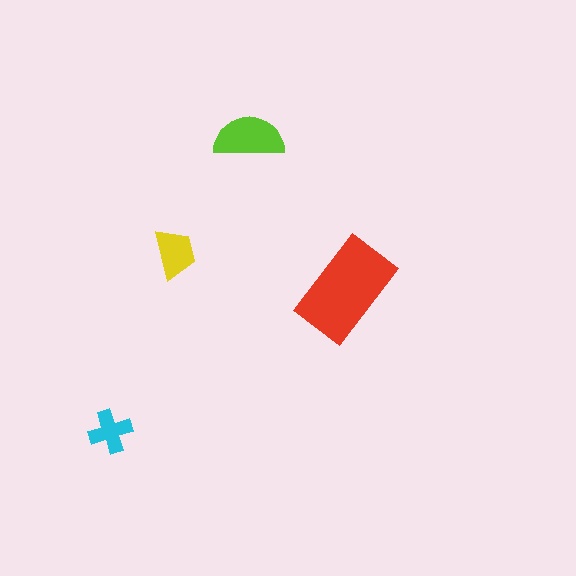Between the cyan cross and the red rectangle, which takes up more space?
The red rectangle.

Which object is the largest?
The red rectangle.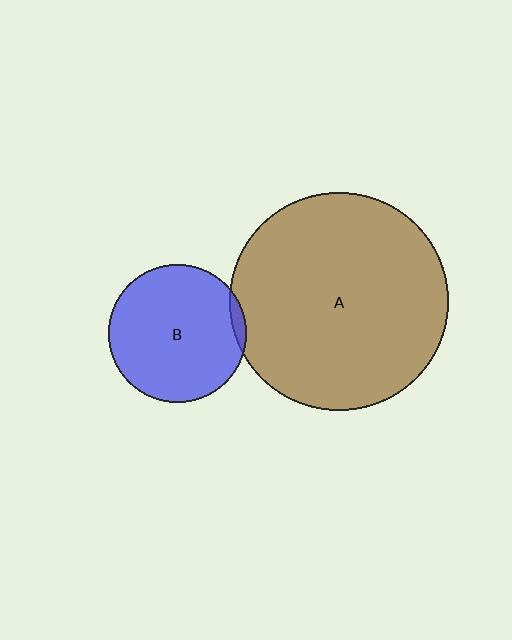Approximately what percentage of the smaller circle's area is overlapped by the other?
Approximately 5%.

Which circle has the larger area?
Circle A (brown).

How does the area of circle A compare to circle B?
Approximately 2.5 times.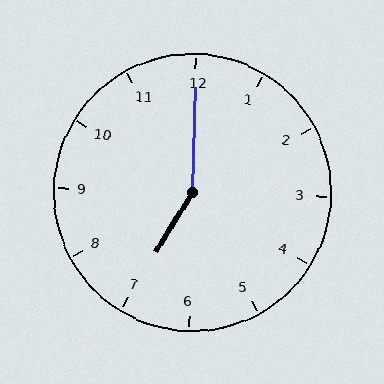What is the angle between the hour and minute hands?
Approximately 150 degrees.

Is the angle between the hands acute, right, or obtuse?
It is obtuse.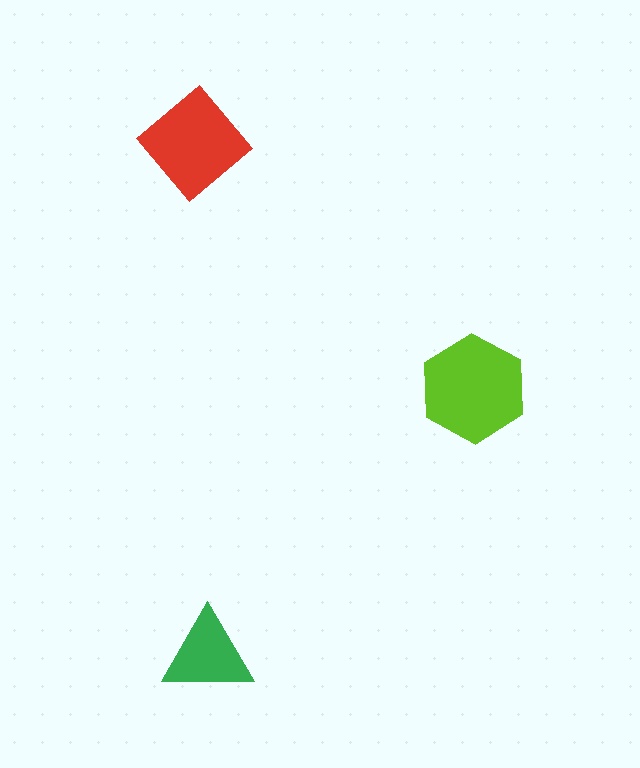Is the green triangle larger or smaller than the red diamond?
Smaller.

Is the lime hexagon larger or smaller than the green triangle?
Larger.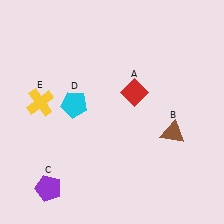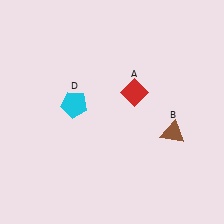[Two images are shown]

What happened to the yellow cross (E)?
The yellow cross (E) was removed in Image 2. It was in the top-left area of Image 1.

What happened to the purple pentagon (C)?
The purple pentagon (C) was removed in Image 2. It was in the bottom-left area of Image 1.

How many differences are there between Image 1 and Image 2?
There are 2 differences between the two images.